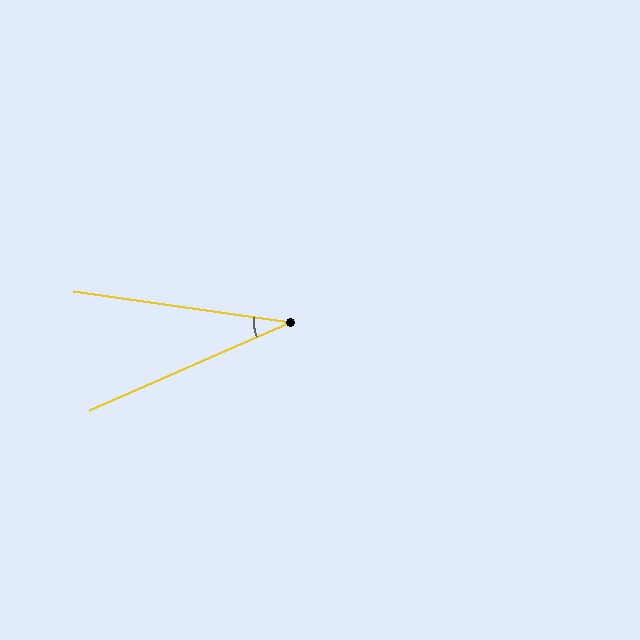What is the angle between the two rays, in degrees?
Approximately 32 degrees.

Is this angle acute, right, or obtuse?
It is acute.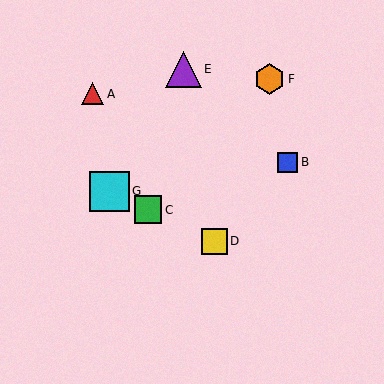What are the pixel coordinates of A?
Object A is at (93, 94).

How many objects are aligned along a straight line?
3 objects (C, D, G) are aligned along a straight line.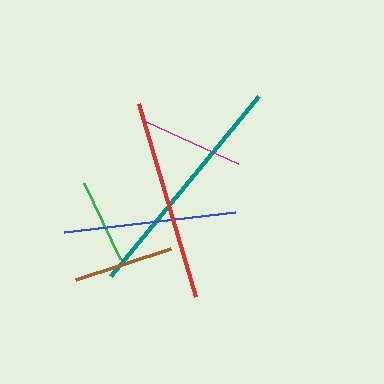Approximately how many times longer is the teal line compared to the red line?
The teal line is approximately 1.2 times the length of the red line.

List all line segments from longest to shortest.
From longest to shortest: teal, red, blue, magenta, brown, green.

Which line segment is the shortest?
The green line is the shortest at approximately 84 pixels.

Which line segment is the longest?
The teal line is the longest at approximately 233 pixels.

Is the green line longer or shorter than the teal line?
The teal line is longer than the green line.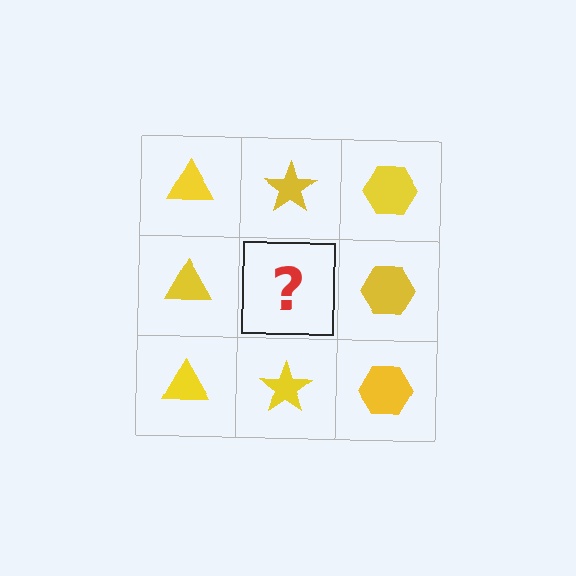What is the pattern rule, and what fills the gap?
The rule is that each column has a consistent shape. The gap should be filled with a yellow star.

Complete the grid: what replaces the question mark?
The question mark should be replaced with a yellow star.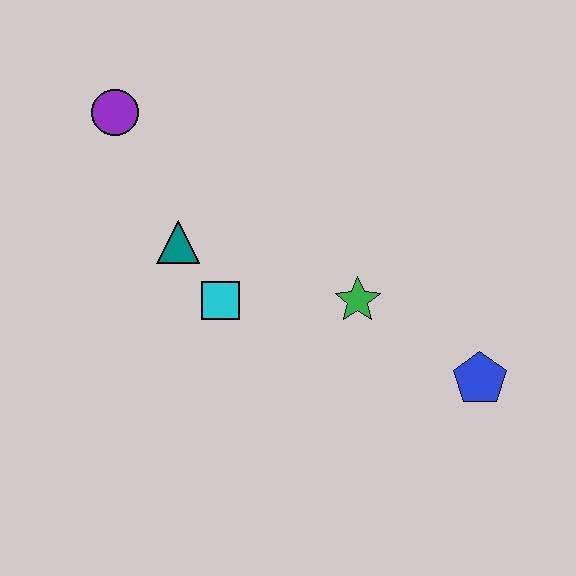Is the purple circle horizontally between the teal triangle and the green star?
No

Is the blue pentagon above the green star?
No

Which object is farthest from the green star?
The purple circle is farthest from the green star.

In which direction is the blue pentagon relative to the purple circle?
The blue pentagon is to the right of the purple circle.